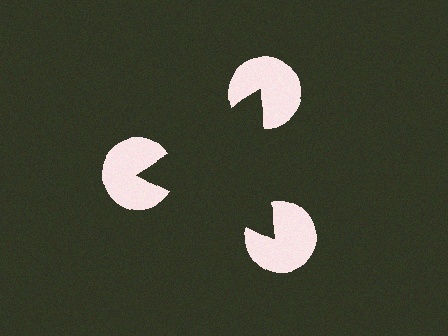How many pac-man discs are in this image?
There are 3 — one at each vertex of the illusory triangle.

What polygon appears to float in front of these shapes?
An illusory triangle — its edges are inferred from the aligned wedge cuts in the pac-man discs, not physically drawn.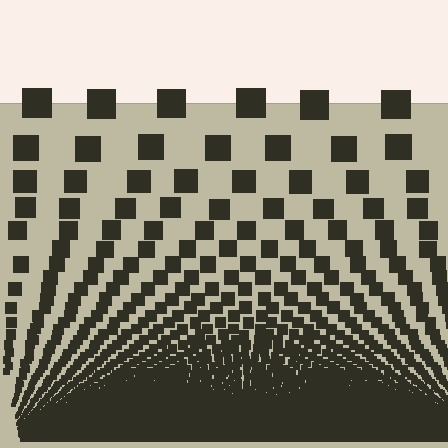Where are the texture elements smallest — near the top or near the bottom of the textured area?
Near the bottom.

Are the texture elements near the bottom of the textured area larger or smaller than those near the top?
Smaller. The gradient is inverted — elements near the bottom are smaller and denser.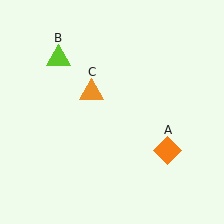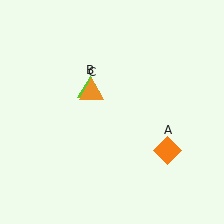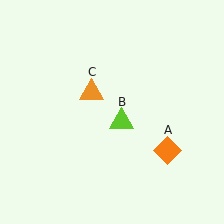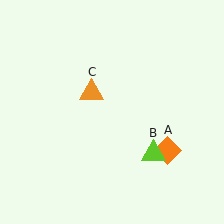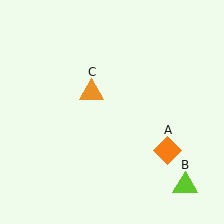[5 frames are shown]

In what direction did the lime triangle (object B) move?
The lime triangle (object B) moved down and to the right.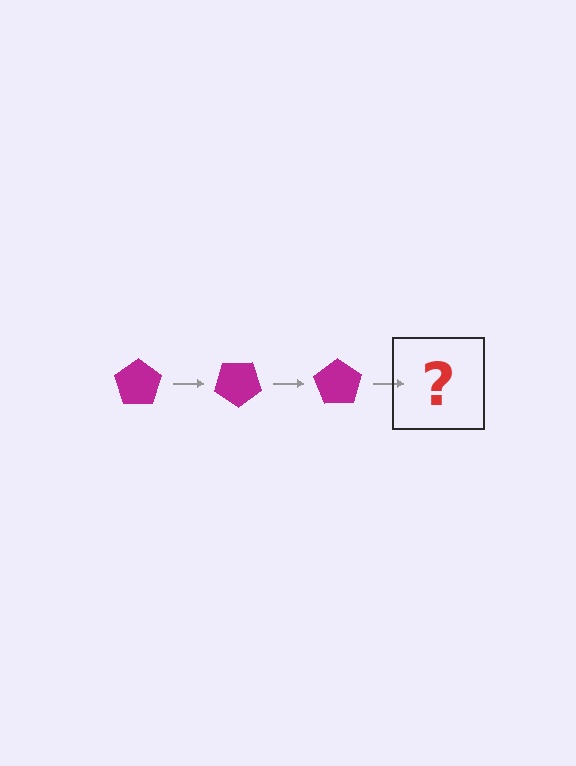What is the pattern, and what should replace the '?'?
The pattern is that the pentagon rotates 35 degrees each step. The '?' should be a magenta pentagon rotated 105 degrees.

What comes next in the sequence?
The next element should be a magenta pentagon rotated 105 degrees.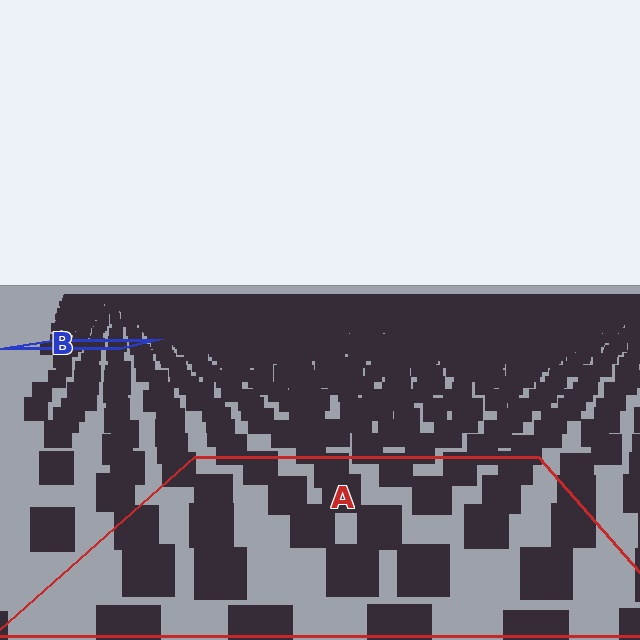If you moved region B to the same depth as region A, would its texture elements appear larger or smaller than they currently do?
They would appear larger. At a closer depth, the same texture elements are projected at a bigger on-screen size.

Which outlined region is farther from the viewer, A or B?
Region B is farther from the viewer — the texture elements inside it appear smaller and more densely packed.